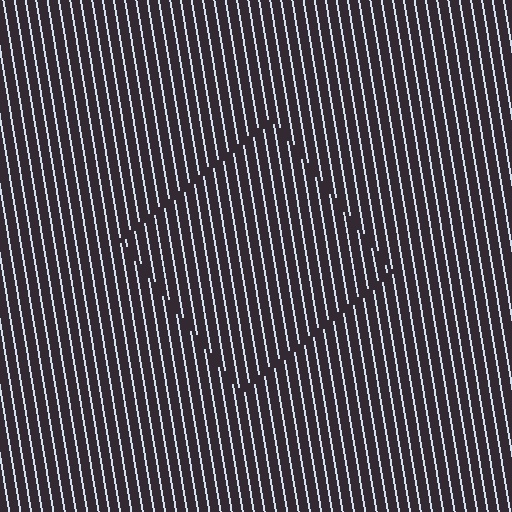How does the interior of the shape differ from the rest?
The interior of the shape contains the same grating, shifted by half a period — the contour is defined by the phase discontinuity where line-ends from the inner and outer gratings abut.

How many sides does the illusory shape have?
4 sides — the line-ends trace a square.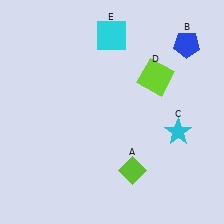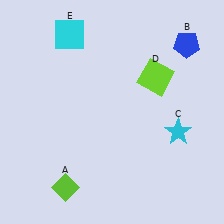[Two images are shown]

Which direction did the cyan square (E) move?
The cyan square (E) moved left.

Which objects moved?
The objects that moved are: the lime diamond (A), the cyan square (E).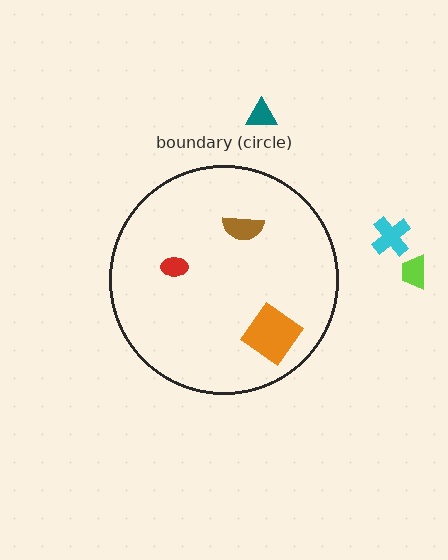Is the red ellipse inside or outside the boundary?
Inside.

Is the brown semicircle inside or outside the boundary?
Inside.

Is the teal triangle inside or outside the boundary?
Outside.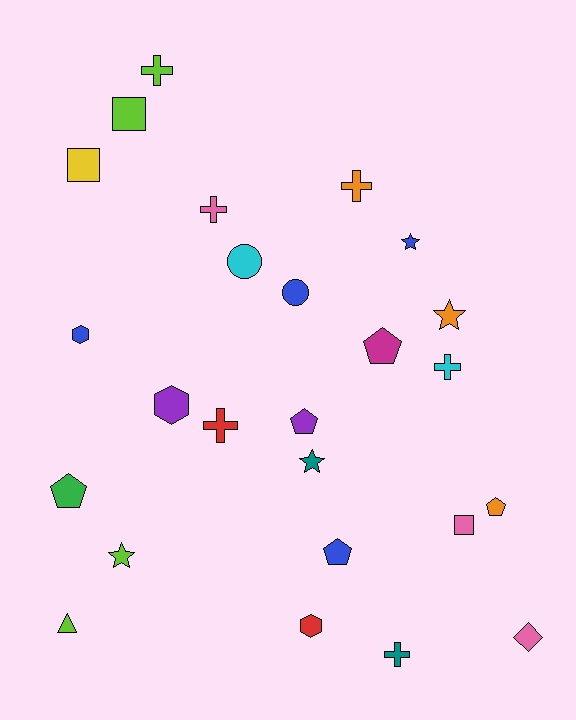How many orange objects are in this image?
There are 3 orange objects.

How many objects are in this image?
There are 25 objects.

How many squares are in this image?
There are 3 squares.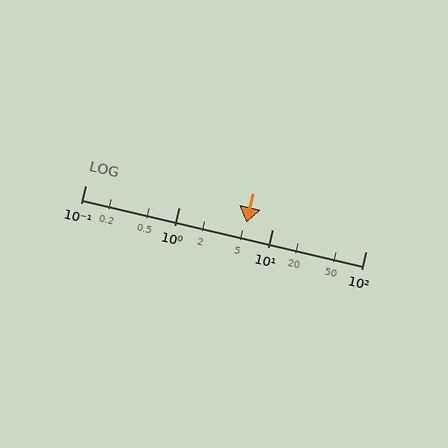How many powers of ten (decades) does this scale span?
The scale spans 3 decades, from 0.1 to 100.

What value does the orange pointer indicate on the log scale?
The pointer indicates approximately 5.3.